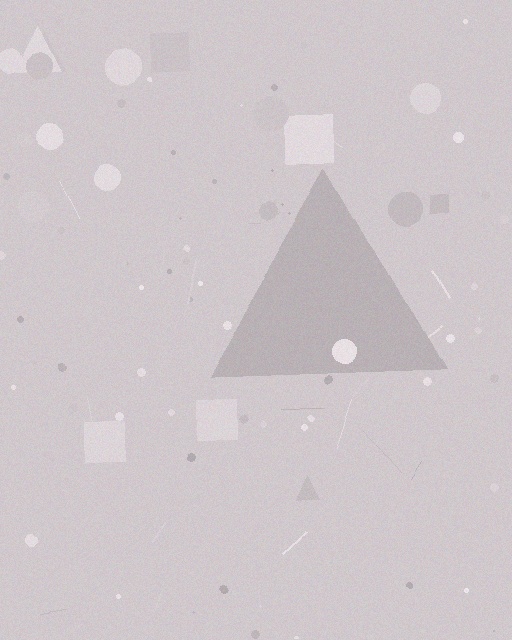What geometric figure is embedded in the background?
A triangle is embedded in the background.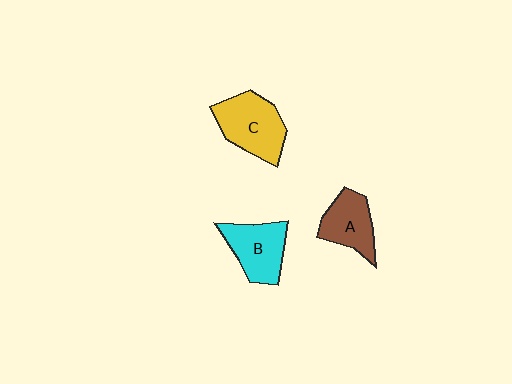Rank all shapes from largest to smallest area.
From largest to smallest: C (yellow), B (cyan), A (brown).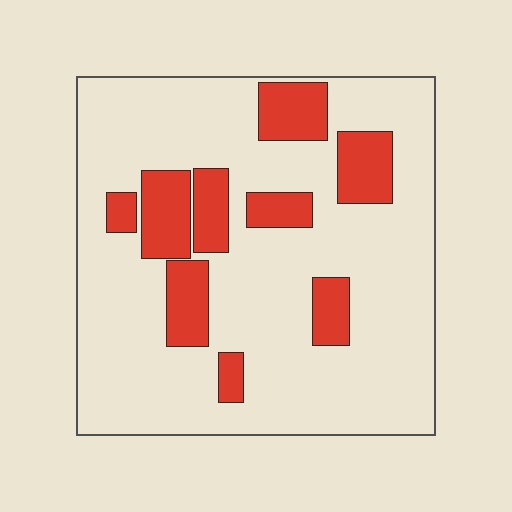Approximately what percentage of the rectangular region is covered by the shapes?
Approximately 20%.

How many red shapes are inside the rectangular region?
9.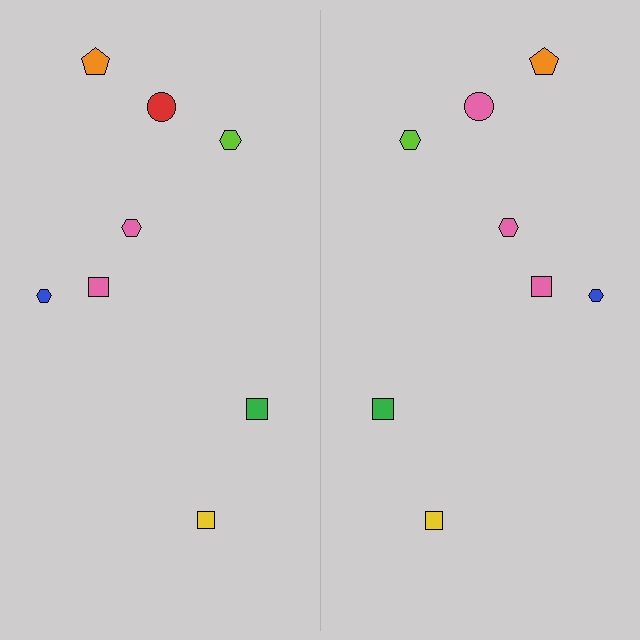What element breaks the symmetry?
The pink circle on the right side breaks the symmetry — its mirror counterpart is red.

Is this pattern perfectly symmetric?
No, the pattern is not perfectly symmetric. The pink circle on the right side breaks the symmetry — its mirror counterpart is red.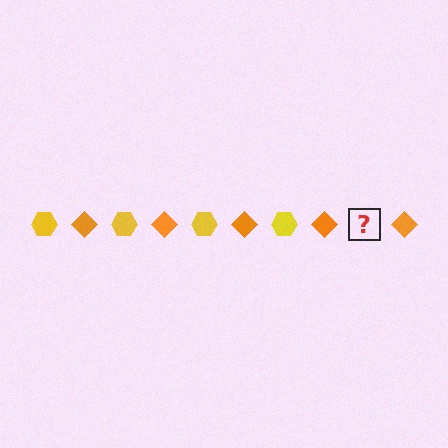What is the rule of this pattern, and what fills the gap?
The rule is that the pattern alternates between yellow hexagon and orange diamond. The gap should be filled with a yellow hexagon.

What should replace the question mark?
The question mark should be replaced with a yellow hexagon.